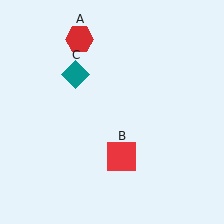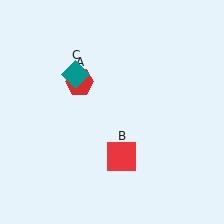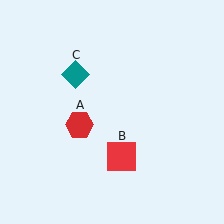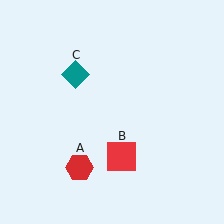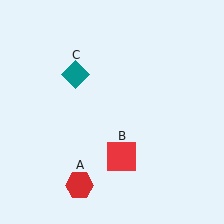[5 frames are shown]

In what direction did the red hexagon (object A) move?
The red hexagon (object A) moved down.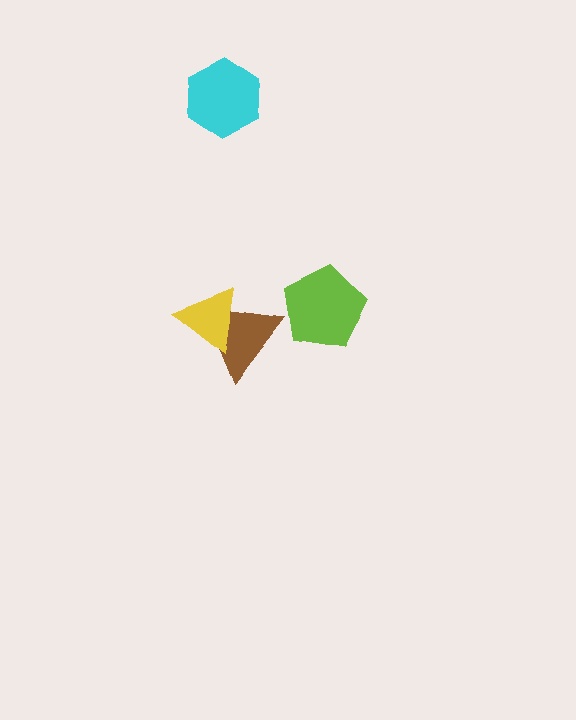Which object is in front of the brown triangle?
The yellow triangle is in front of the brown triangle.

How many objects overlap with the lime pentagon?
0 objects overlap with the lime pentagon.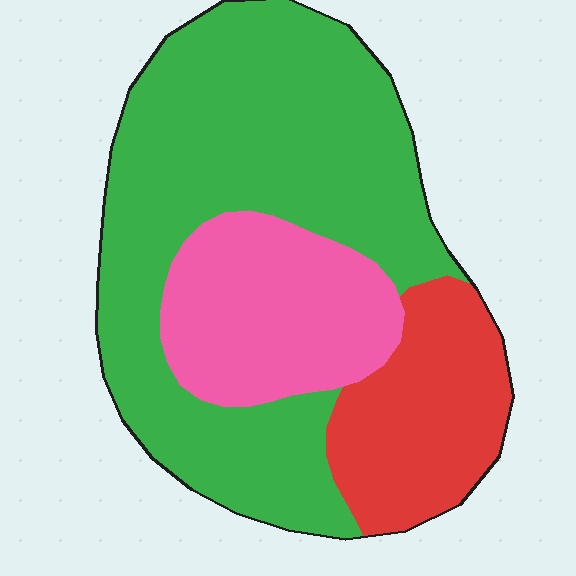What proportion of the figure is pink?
Pink covers 22% of the figure.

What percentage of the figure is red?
Red takes up about one fifth (1/5) of the figure.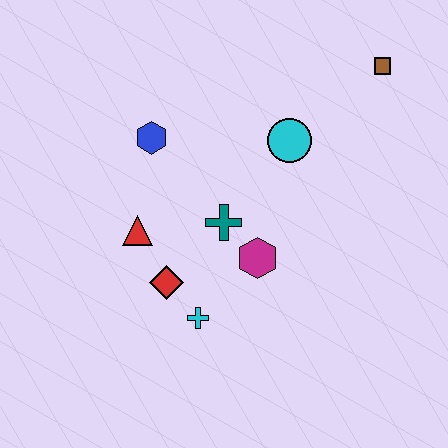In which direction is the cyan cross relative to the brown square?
The cyan cross is below the brown square.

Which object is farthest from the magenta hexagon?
The brown square is farthest from the magenta hexagon.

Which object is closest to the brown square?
The cyan circle is closest to the brown square.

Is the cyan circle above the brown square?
No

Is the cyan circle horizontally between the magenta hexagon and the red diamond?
No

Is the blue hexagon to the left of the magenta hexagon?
Yes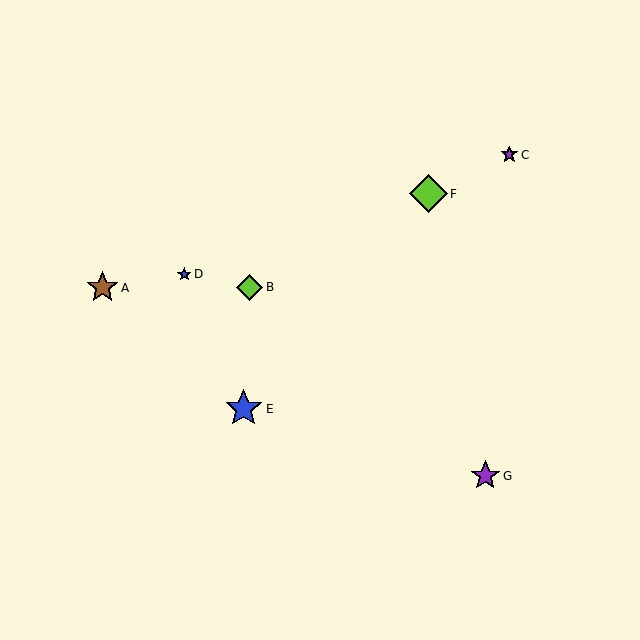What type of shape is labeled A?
Shape A is a brown star.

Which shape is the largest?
The blue star (labeled E) is the largest.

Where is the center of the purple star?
The center of the purple star is at (485, 476).